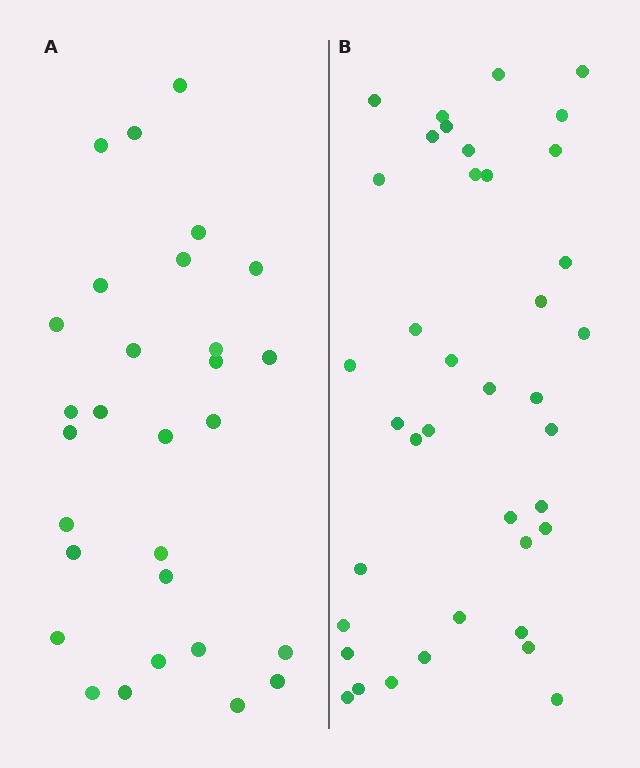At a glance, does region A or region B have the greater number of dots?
Region B (the right region) has more dots.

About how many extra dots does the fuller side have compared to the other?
Region B has roughly 10 or so more dots than region A.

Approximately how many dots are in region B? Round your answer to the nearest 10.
About 40 dots. (The exact count is 39, which rounds to 40.)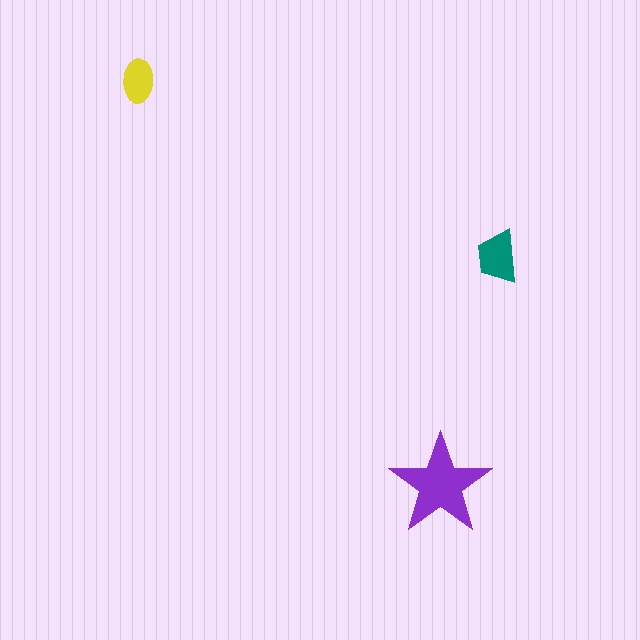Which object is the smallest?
The yellow ellipse.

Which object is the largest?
The purple star.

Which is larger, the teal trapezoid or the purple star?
The purple star.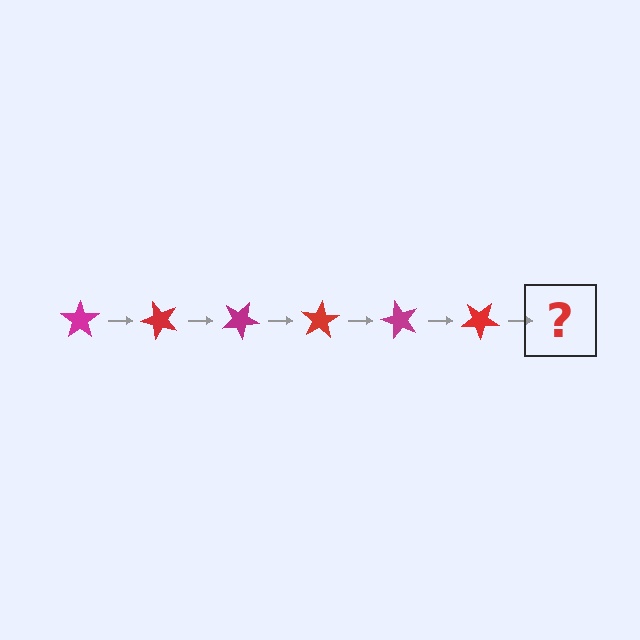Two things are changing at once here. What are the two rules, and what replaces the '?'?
The two rules are that it rotates 50 degrees each step and the color cycles through magenta and red. The '?' should be a magenta star, rotated 300 degrees from the start.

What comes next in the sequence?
The next element should be a magenta star, rotated 300 degrees from the start.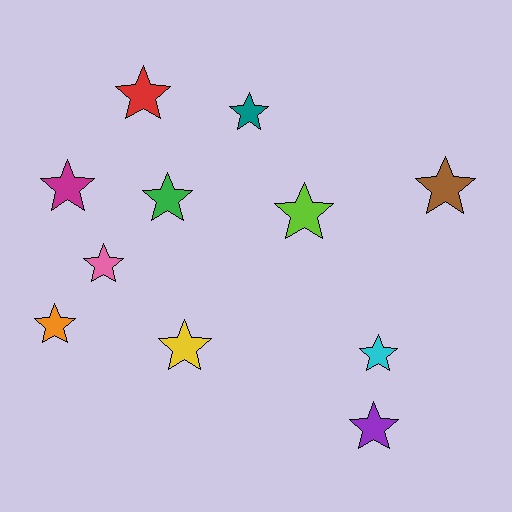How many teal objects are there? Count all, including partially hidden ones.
There is 1 teal object.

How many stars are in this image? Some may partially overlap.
There are 11 stars.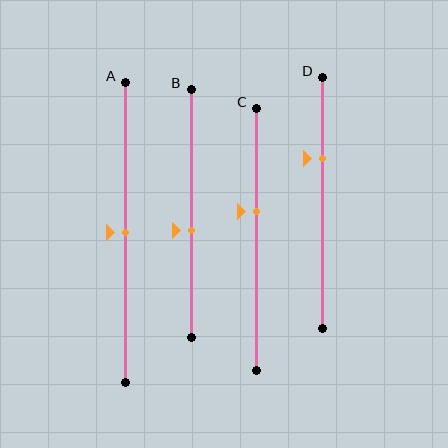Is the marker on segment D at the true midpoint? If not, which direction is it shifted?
No, the marker on segment D is shifted upward by about 18% of the segment length.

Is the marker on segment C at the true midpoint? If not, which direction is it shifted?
No, the marker on segment C is shifted upward by about 11% of the segment length.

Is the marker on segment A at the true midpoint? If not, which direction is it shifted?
Yes, the marker on segment A is at the true midpoint.